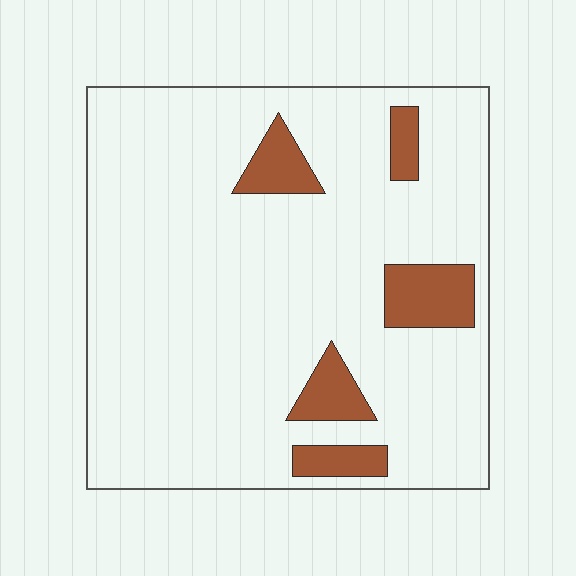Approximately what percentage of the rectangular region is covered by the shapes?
Approximately 10%.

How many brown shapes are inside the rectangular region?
5.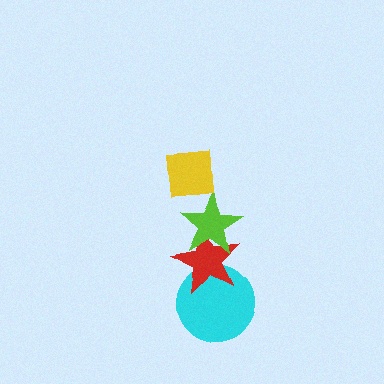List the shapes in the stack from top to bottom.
From top to bottom: the yellow square, the lime star, the red star, the cyan circle.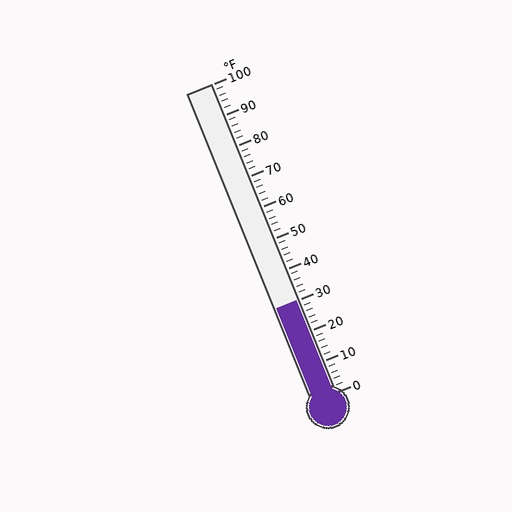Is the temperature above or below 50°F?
The temperature is below 50°F.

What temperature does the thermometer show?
The thermometer shows approximately 30°F.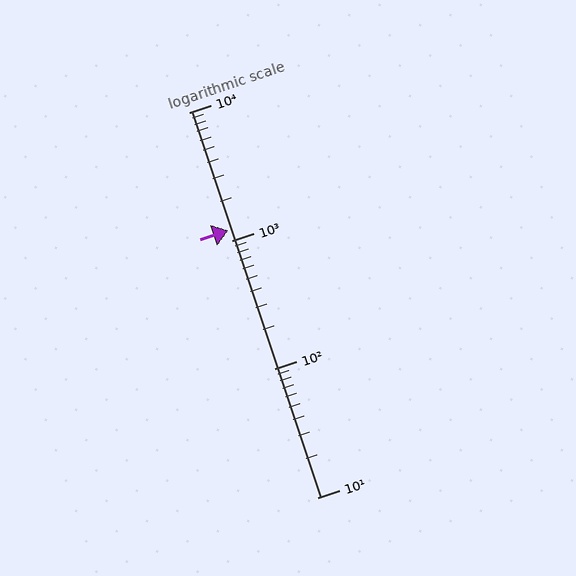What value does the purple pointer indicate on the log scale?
The pointer indicates approximately 1200.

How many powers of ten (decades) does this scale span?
The scale spans 3 decades, from 10 to 10000.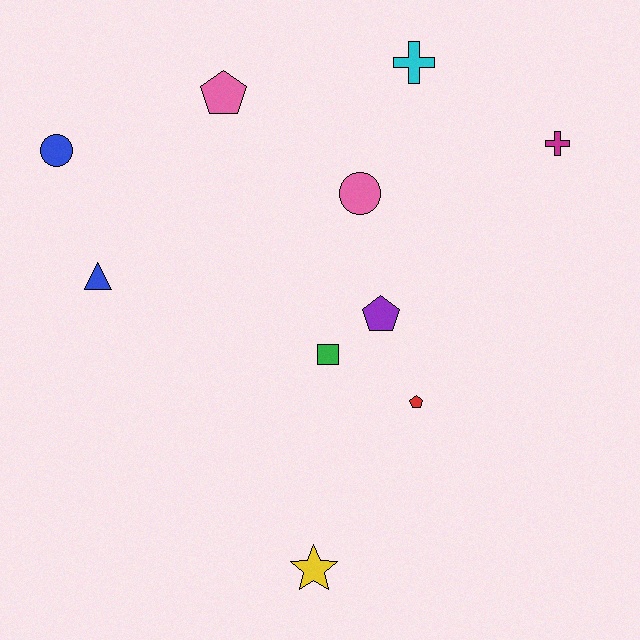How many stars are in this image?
There is 1 star.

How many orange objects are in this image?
There are no orange objects.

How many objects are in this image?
There are 10 objects.